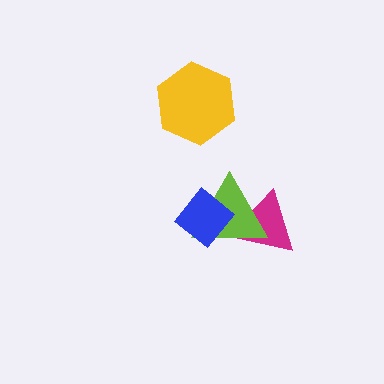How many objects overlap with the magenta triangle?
2 objects overlap with the magenta triangle.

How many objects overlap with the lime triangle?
2 objects overlap with the lime triangle.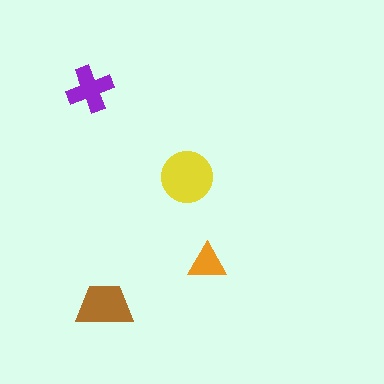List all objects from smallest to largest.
The orange triangle, the purple cross, the brown trapezoid, the yellow circle.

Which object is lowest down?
The brown trapezoid is bottommost.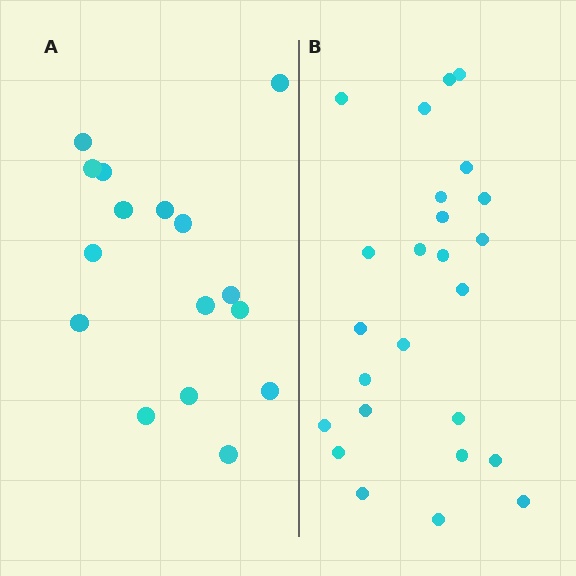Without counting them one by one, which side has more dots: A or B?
Region B (the right region) has more dots.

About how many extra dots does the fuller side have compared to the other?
Region B has roughly 8 or so more dots than region A.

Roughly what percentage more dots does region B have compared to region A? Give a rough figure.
About 55% more.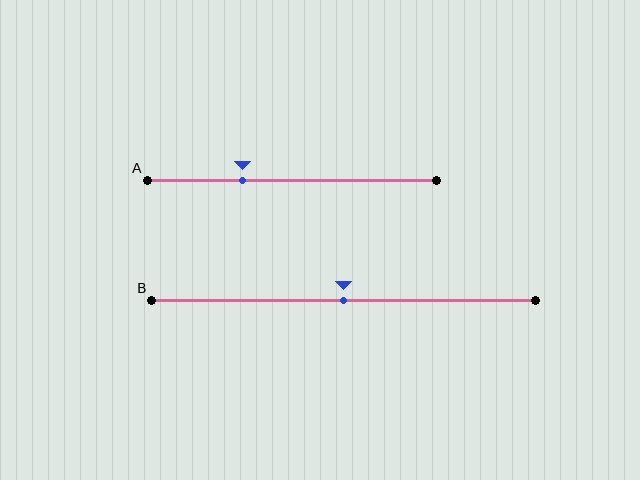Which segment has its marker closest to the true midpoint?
Segment B has its marker closest to the true midpoint.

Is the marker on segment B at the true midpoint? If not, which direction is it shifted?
Yes, the marker on segment B is at the true midpoint.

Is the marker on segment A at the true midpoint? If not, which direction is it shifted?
No, the marker on segment A is shifted to the left by about 17% of the segment length.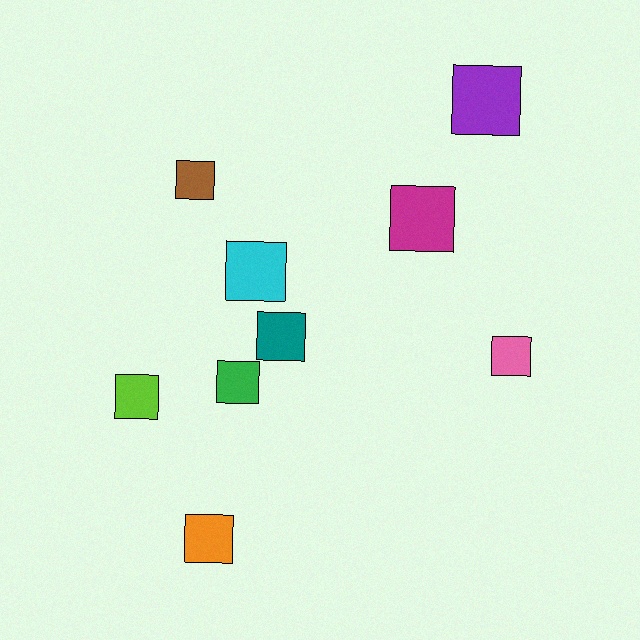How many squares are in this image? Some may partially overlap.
There are 9 squares.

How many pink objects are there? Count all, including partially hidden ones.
There is 1 pink object.